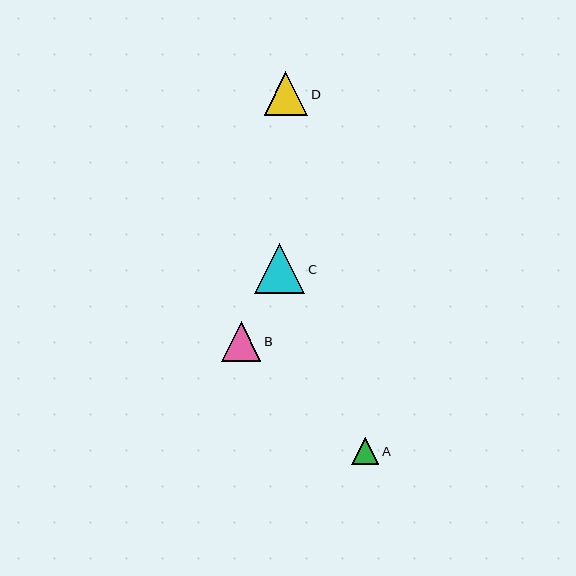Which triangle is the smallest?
Triangle A is the smallest with a size of approximately 27 pixels.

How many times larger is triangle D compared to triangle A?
Triangle D is approximately 1.6 times the size of triangle A.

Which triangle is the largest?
Triangle C is the largest with a size of approximately 50 pixels.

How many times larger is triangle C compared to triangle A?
Triangle C is approximately 1.8 times the size of triangle A.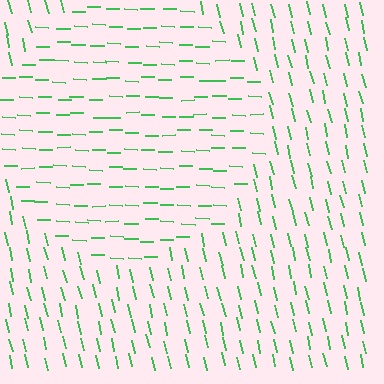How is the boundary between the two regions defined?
The boundary is defined purely by a change in line orientation (approximately 76 degrees difference). All lines are the same color and thickness.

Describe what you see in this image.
The image is filled with small green line segments. A circle region in the image has lines oriented differently from the surrounding lines, creating a visible texture boundary.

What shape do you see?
I see a circle.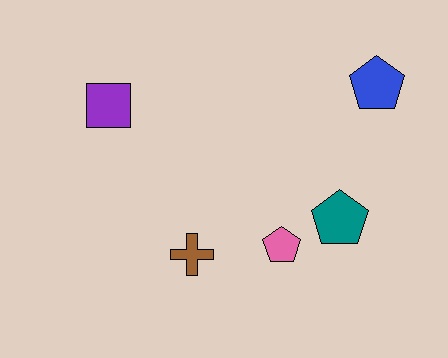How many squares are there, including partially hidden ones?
There is 1 square.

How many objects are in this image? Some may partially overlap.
There are 5 objects.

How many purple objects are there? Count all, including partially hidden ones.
There is 1 purple object.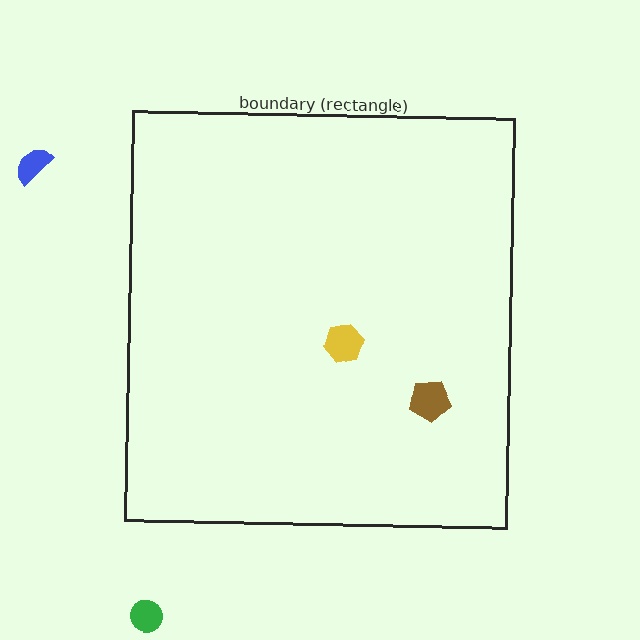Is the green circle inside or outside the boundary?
Outside.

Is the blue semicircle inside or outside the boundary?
Outside.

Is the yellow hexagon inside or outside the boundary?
Inside.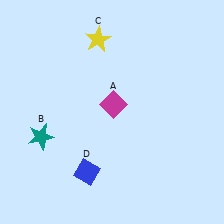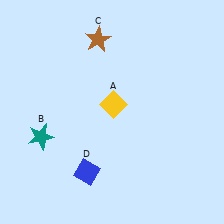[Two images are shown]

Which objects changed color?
A changed from magenta to yellow. C changed from yellow to brown.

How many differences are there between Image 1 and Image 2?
There are 2 differences between the two images.